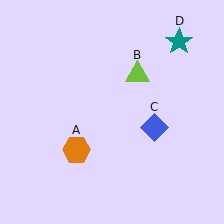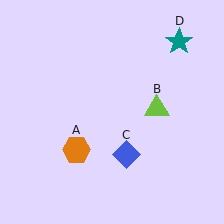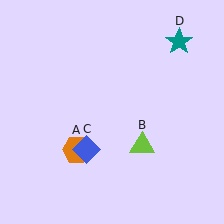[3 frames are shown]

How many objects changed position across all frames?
2 objects changed position: lime triangle (object B), blue diamond (object C).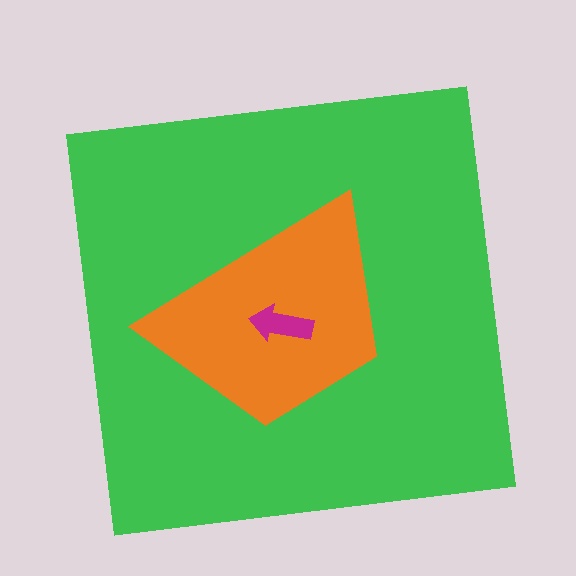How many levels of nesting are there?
3.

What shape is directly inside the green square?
The orange trapezoid.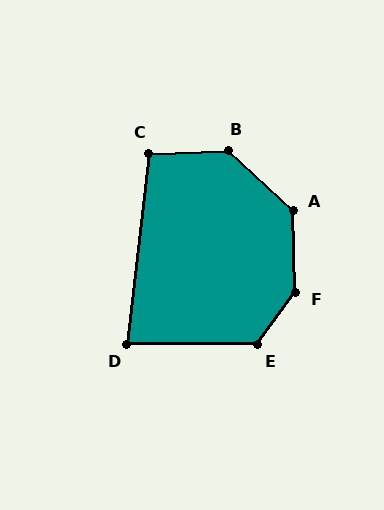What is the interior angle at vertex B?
Approximately 135 degrees (obtuse).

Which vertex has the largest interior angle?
F, at approximately 141 degrees.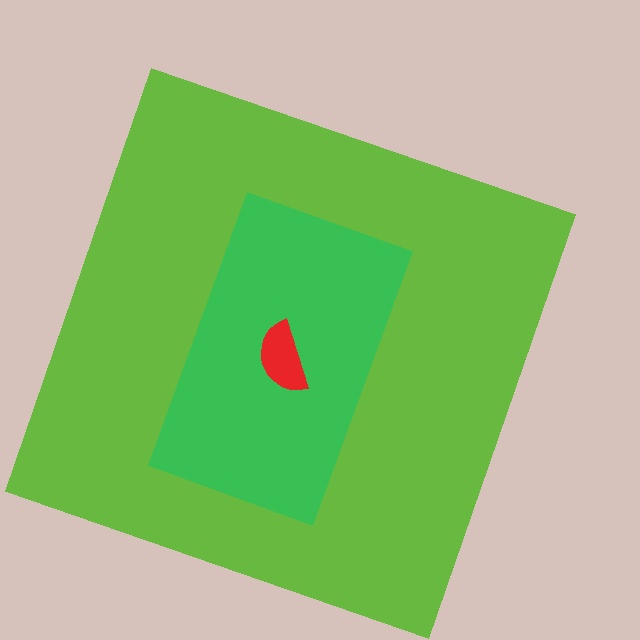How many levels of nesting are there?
3.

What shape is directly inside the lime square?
The green rectangle.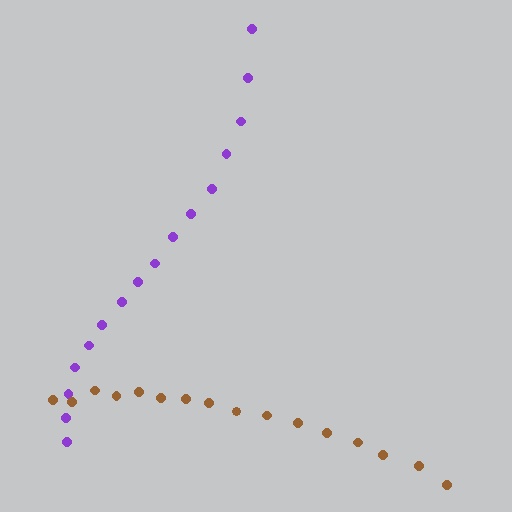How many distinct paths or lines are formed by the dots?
There are 2 distinct paths.